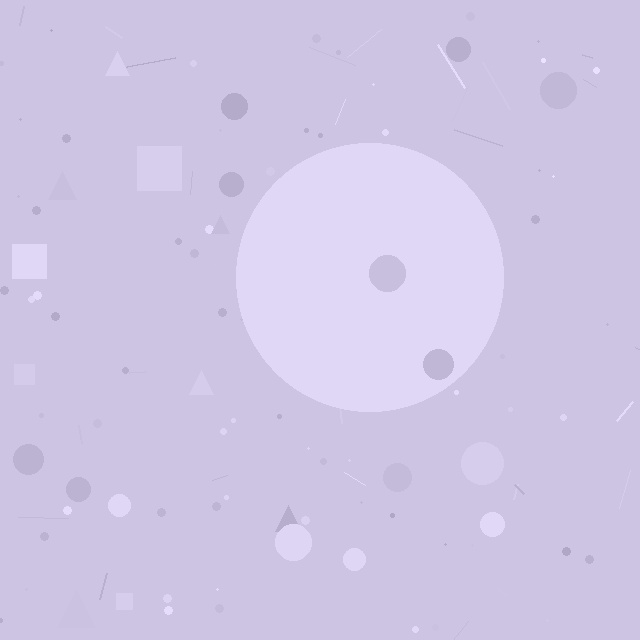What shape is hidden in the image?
A circle is hidden in the image.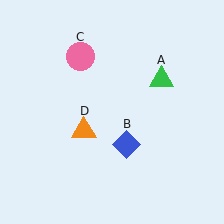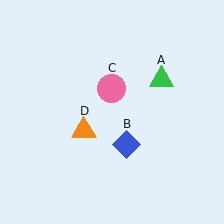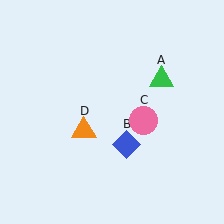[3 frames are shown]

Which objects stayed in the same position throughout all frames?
Green triangle (object A) and blue diamond (object B) and orange triangle (object D) remained stationary.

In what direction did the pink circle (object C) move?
The pink circle (object C) moved down and to the right.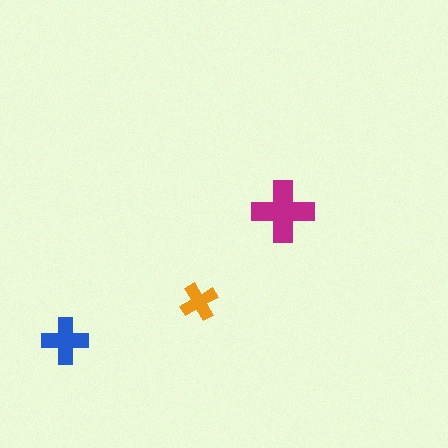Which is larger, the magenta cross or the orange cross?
The magenta one.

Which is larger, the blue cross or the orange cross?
The blue one.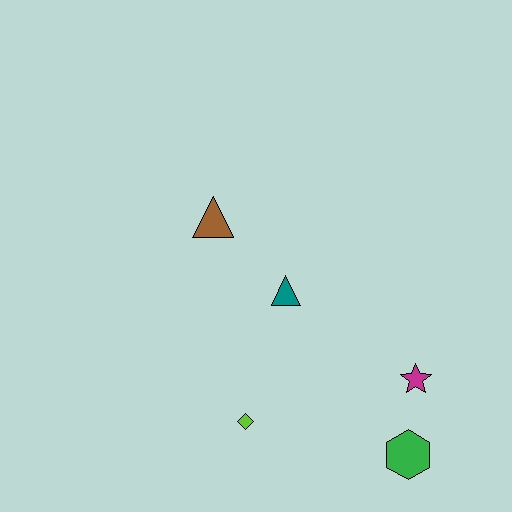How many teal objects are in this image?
There is 1 teal object.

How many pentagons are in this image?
There are no pentagons.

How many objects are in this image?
There are 5 objects.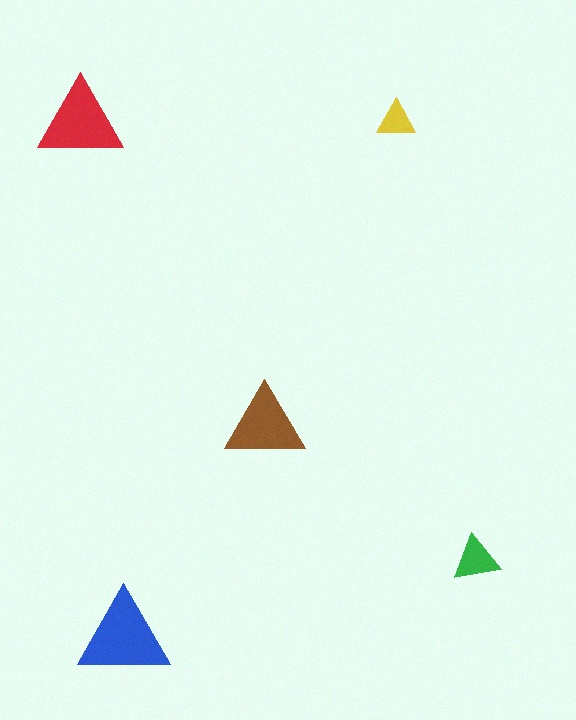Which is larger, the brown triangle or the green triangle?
The brown one.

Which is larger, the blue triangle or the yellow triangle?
The blue one.